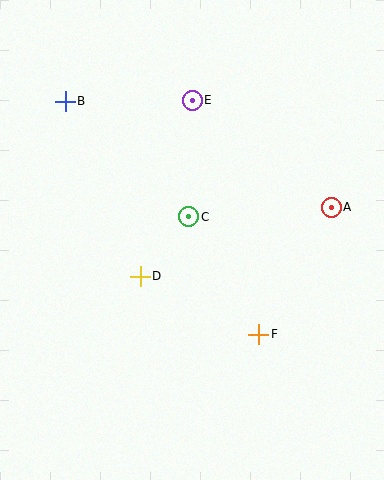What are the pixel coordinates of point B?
Point B is at (65, 101).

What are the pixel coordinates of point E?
Point E is at (192, 100).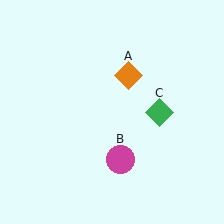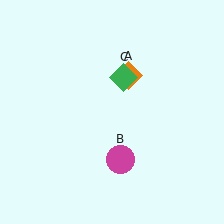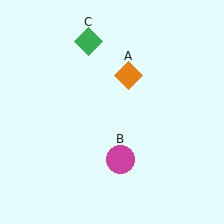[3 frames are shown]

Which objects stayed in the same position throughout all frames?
Orange diamond (object A) and magenta circle (object B) remained stationary.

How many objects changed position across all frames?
1 object changed position: green diamond (object C).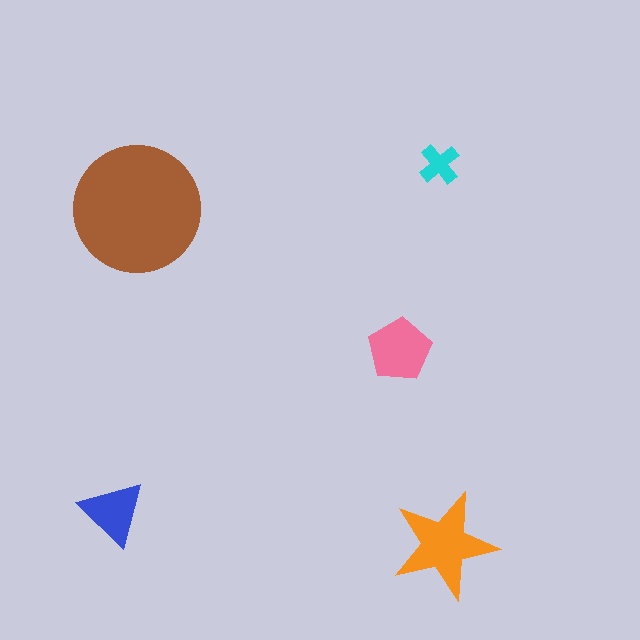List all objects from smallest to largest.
The cyan cross, the blue triangle, the pink pentagon, the orange star, the brown circle.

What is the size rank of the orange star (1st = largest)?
2nd.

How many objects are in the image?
There are 5 objects in the image.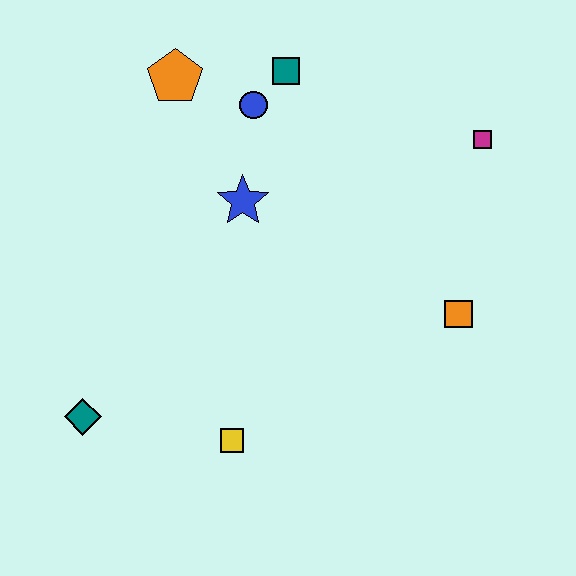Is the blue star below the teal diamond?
No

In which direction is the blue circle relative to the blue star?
The blue circle is above the blue star.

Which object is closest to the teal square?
The blue circle is closest to the teal square.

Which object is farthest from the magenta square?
The teal diamond is farthest from the magenta square.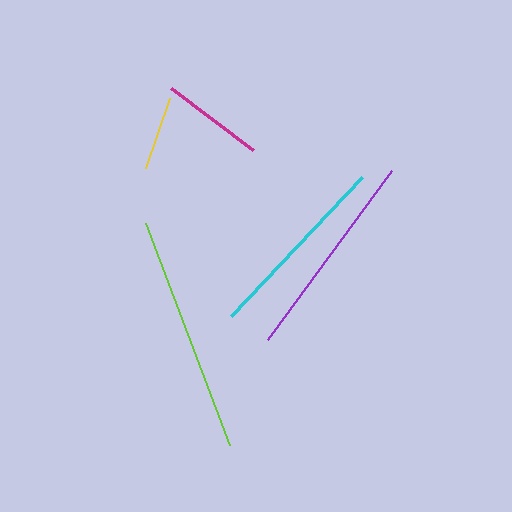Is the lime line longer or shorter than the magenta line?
The lime line is longer than the magenta line.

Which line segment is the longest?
The lime line is the longest at approximately 238 pixels.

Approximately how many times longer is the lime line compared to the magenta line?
The lime line is approximately 2.3 times the length of the magenta line.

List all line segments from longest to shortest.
From longest to shortest: lime, purple, cyan, magenta, yellow.